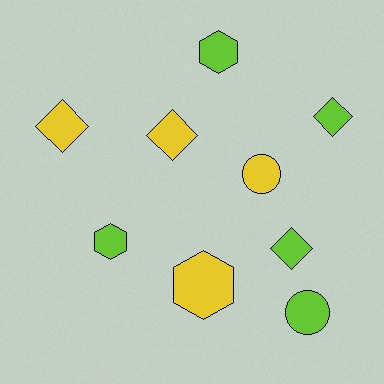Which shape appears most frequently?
Diamond, with 4 objects.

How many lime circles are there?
There is 1 lime circle.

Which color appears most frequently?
Lime, with 5 objects.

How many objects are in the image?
There are 9 objects.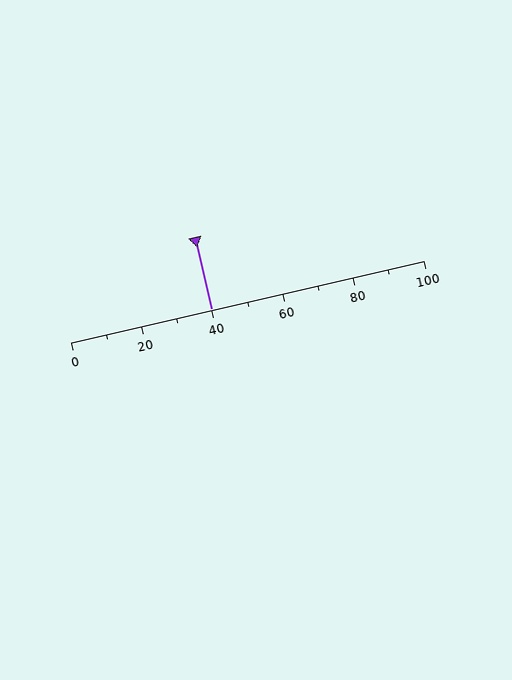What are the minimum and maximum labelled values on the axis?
The axis runs from 0 to 100.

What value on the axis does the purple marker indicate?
The marker indicates approximately 40.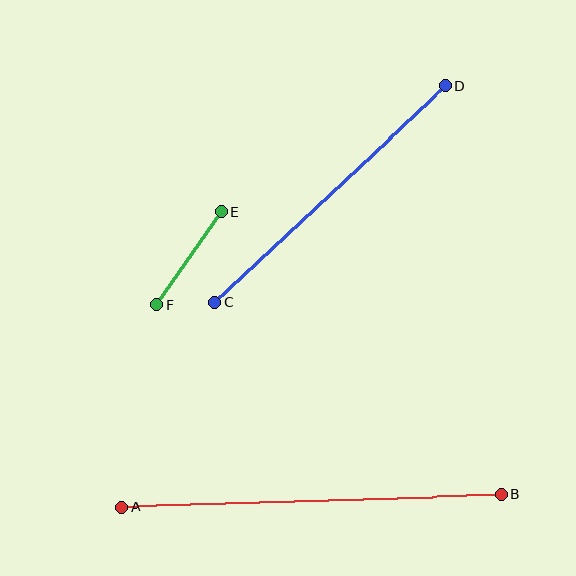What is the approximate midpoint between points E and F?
The midpoint is at approximately (189, 258) pixels.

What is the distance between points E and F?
The distance is approximately 113 pixels.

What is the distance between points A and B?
The distance is approximately 379 pixels.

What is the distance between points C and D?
The distance is approximately 316 pixels.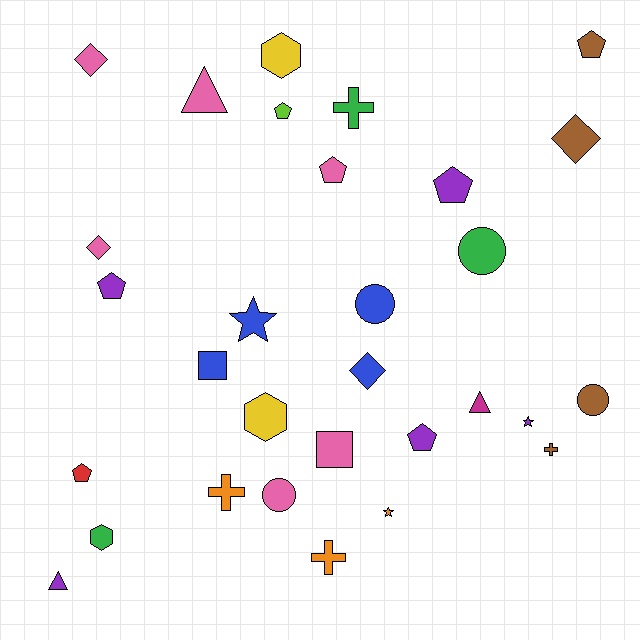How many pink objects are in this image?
There are 6 pink objects.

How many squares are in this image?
There are 2 squares.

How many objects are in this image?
There are 30 objects.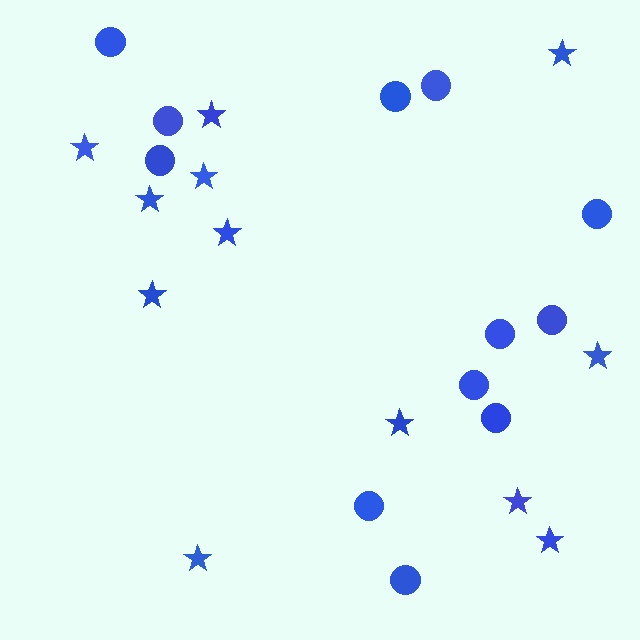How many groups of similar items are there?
There are 2 groups: one group of circles (12) and one group of stars (12).